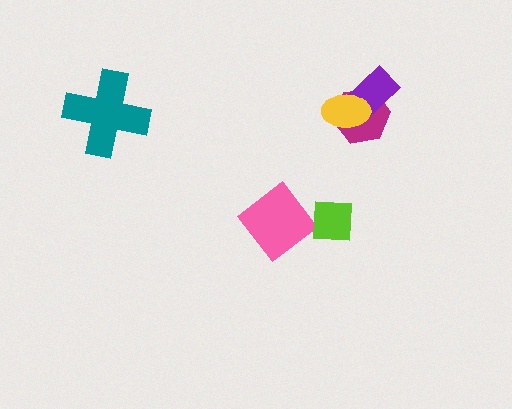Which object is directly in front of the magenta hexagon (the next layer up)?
The purple rectangle is directly in front of the magenta hexagon.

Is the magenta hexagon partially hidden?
Yes, it is partially covered by another shape.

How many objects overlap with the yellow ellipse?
2 objects overlap with the yellow ellipse.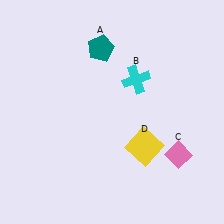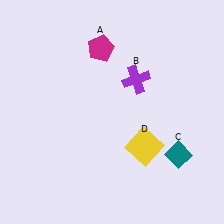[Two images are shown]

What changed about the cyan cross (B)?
In Image 1, B is cyan. In Image 2, it changed to purple.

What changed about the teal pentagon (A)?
In Image 1, A is teal. In Image 2, it changed to magenta.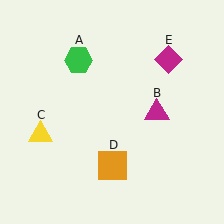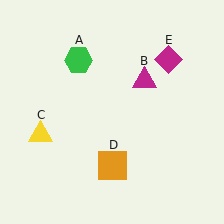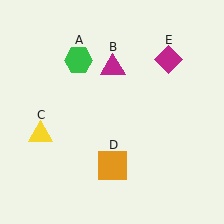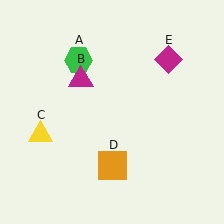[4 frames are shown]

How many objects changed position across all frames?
1 object changed position: magenta triangle (object B).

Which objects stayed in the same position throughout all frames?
Green hexagon (object A) and yellow triangle (object C) and orange square (object D) and magenta diamond (object E) remained stationary.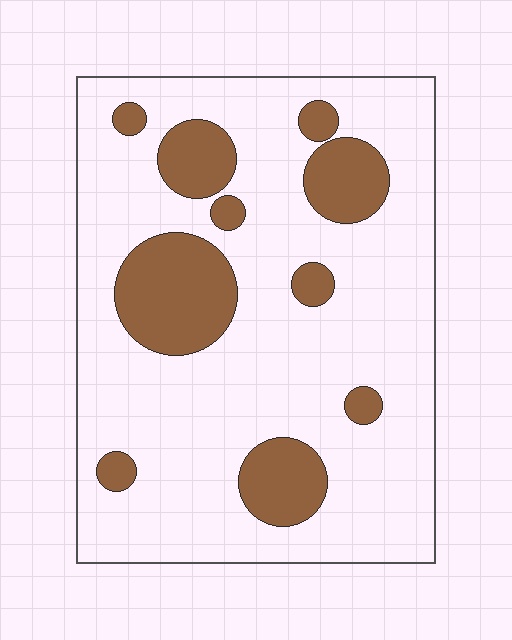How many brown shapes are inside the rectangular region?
10.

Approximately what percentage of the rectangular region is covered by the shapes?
Approximately 20%.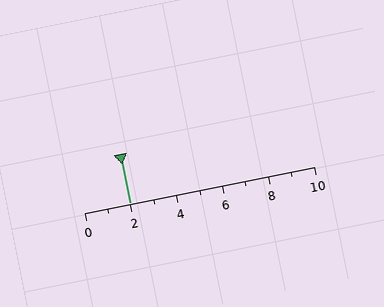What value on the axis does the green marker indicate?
The marker indicates approximately 2.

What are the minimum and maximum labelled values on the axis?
The axis runs from 0 to 10.